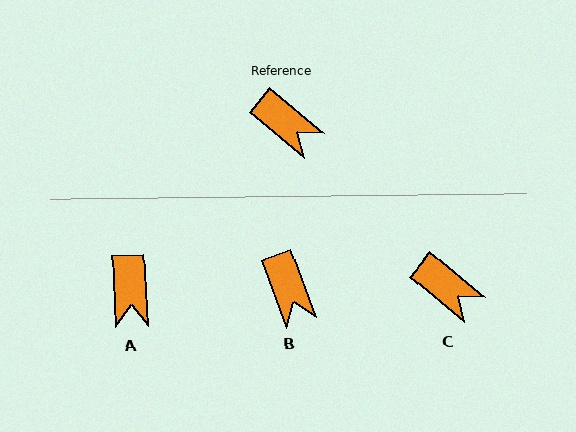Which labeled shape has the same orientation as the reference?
C.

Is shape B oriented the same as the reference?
No, it is off by about 30 degrees.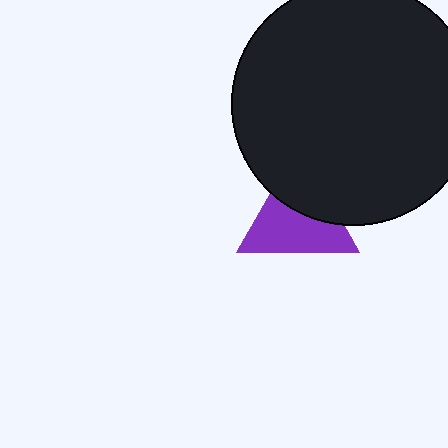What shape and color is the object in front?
The object in front is a black circle.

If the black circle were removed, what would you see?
You would see the complete purple triangle.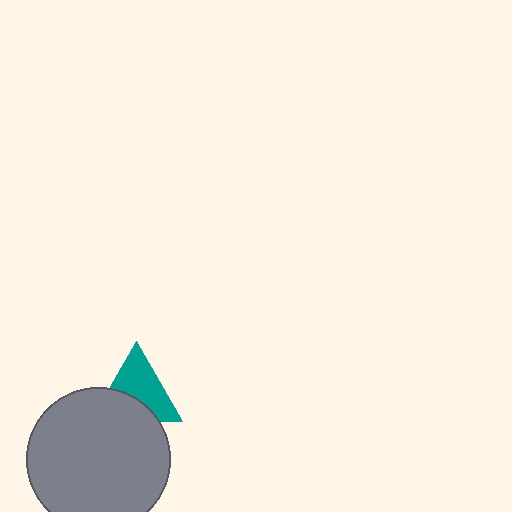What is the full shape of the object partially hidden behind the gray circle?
The partially hidden object is a teal triangle.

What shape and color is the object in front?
The object in front is a gray circle.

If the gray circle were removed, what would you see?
You would see the complete teal triangle.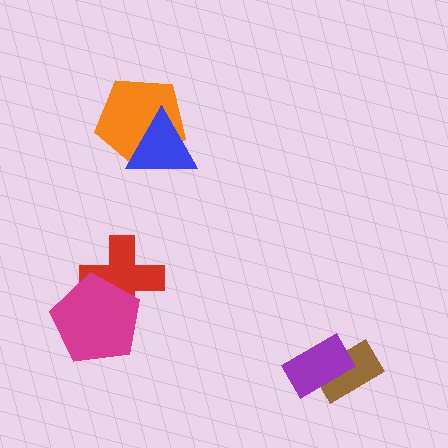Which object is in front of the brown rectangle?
The purple rectangle is in front of the brown rectangle.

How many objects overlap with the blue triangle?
1 object overlaps with the blue triangle.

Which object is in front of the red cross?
The magenta pentagon is in front of the red cross.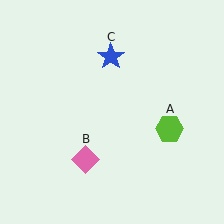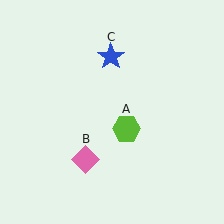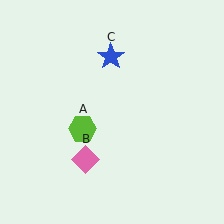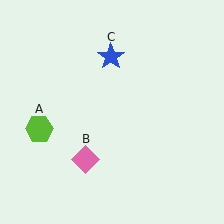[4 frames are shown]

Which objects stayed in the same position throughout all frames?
Pink diamond (object B) and blue star (object C) remained stationary.